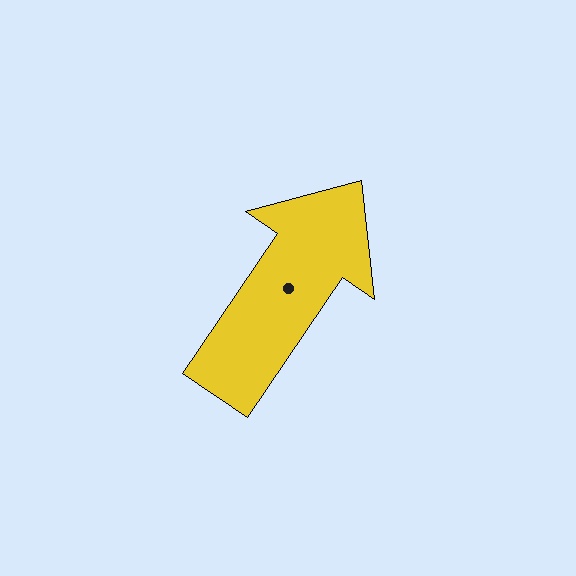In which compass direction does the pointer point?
Northeast.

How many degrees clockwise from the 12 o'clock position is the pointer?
Approximately 34 degrees.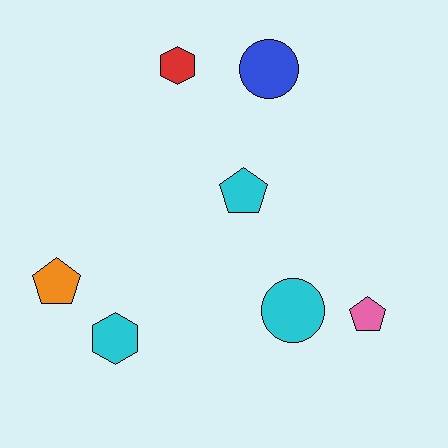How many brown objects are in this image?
There are no brown objects.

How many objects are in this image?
There are 7 objects.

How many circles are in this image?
There are 2 circles.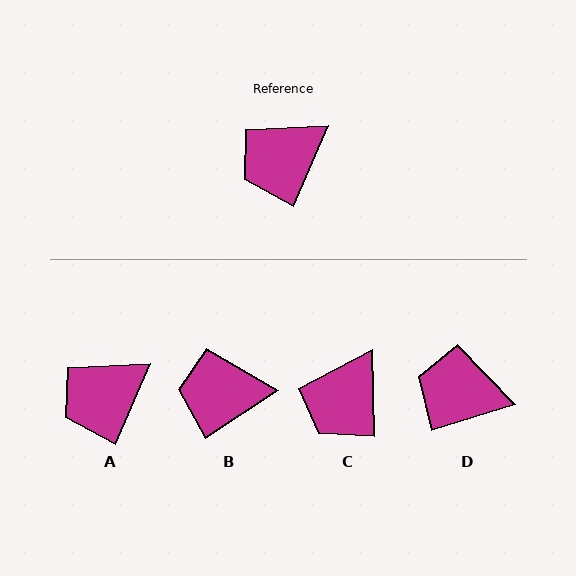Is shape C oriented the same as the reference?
No, it is off by about 25 degrees.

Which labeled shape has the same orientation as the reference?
A.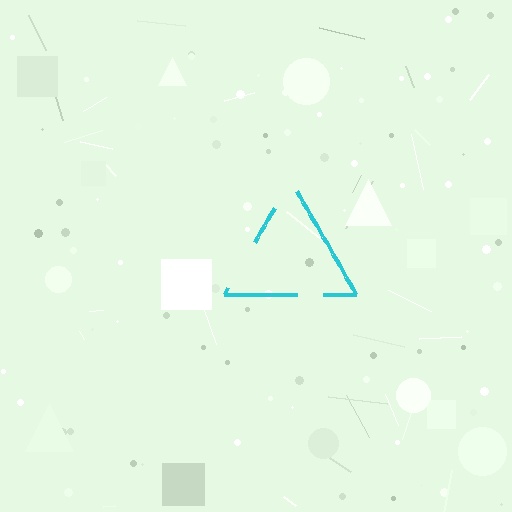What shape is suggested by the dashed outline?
The dashed outline suggests a triangle.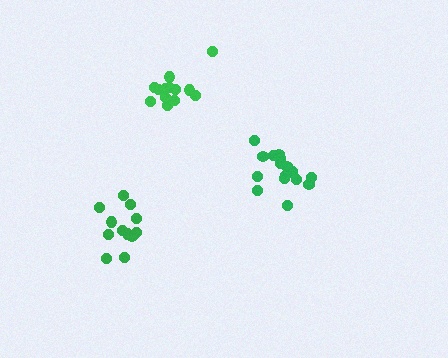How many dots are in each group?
Group 1: 12 dots, Group 2: 13 dots, Group 3: 16 dots (41 total).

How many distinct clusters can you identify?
There are 3 distinct clusters.